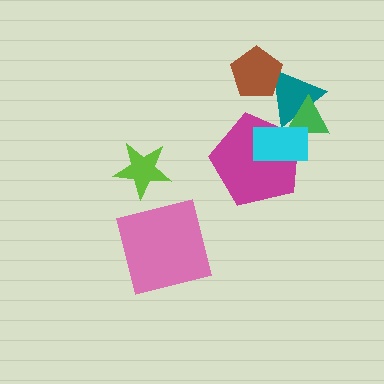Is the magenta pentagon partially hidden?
Yes, it is partially covered by another shape.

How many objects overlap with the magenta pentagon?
2 objects overlap with the magenta pentagon.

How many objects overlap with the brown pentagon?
1 object overlaps with the brown pentagon.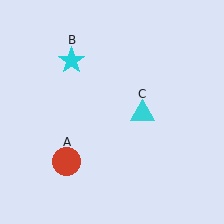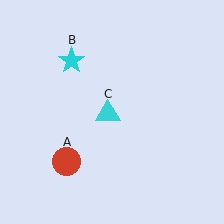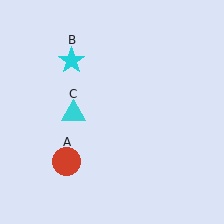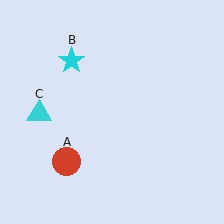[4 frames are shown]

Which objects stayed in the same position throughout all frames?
Red circle (object A) and cyan star (object B) remained stationary.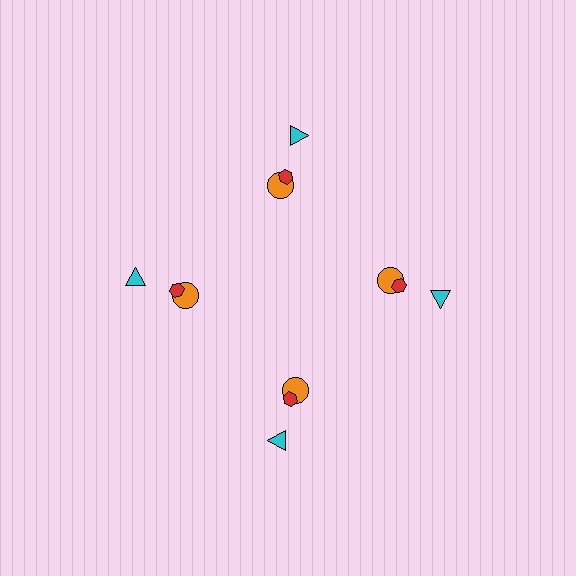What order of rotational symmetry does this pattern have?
This pattern has 4-fold rotational symmetry.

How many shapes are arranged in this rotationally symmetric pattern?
There are 12 shapes, arranged in 4 groups of 3.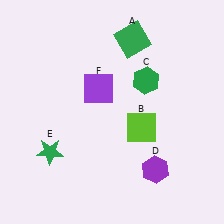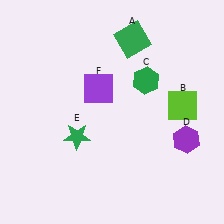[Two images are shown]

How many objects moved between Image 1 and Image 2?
3 objects moved between the two images.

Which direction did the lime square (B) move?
The lime square (B) moved right.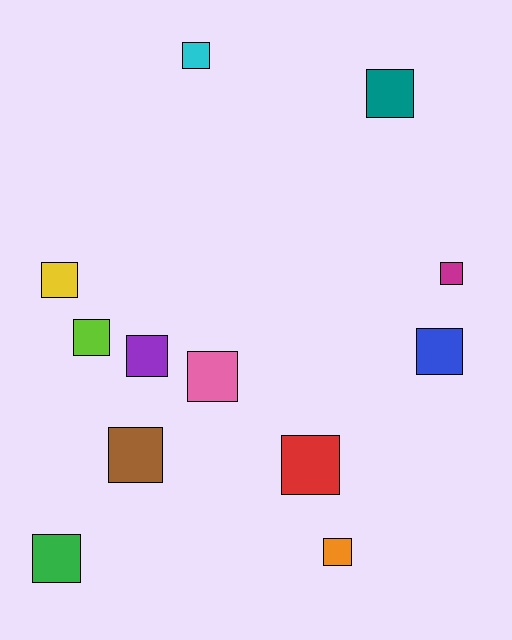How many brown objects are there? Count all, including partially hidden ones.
There is 1 brown object.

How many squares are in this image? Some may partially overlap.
There are 12 squares.